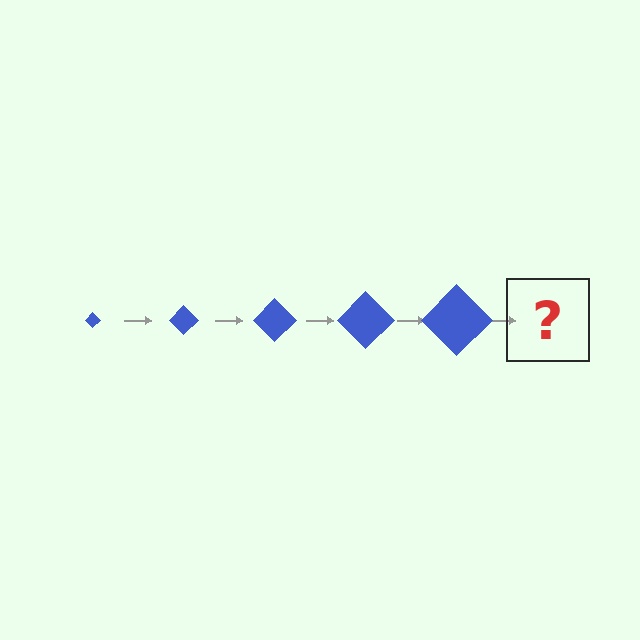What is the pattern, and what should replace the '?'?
The pattern is that the diamond gets progressively larger each step. The '?' should be a blue diamond, larger than the previous one.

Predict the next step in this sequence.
The next step is a blue diamond, larger than the previous one.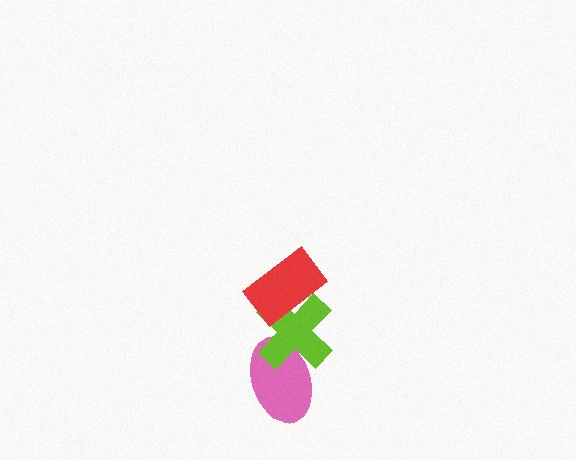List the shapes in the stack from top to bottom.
From top to bottom: the red rectangle, the lime cross, the pink ellipse.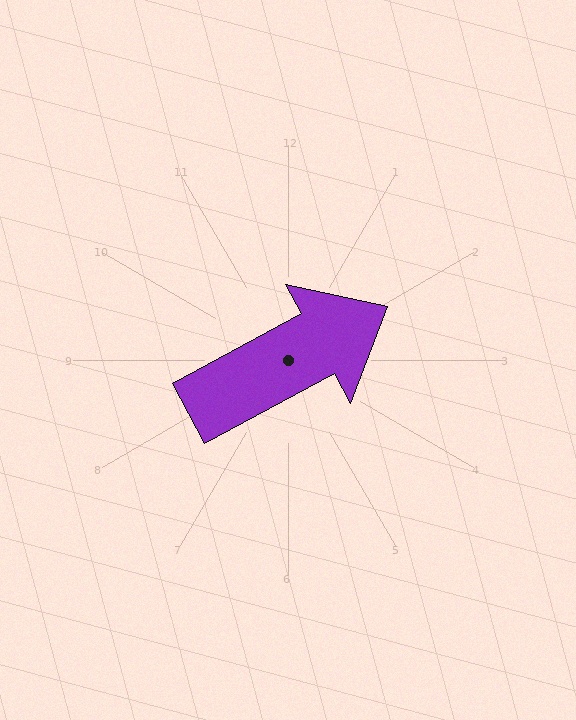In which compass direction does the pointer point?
Northeast.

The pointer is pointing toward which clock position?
Roughly 2 o'clock.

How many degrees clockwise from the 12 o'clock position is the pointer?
Approximately 62 degrees.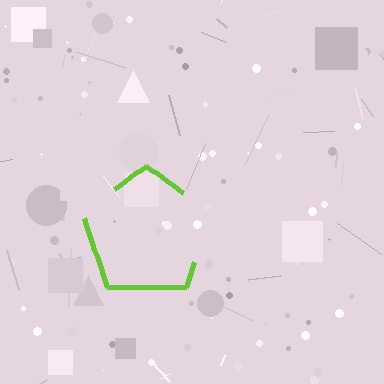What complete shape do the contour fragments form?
The contour fragments form a pentagon.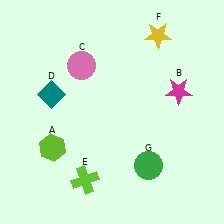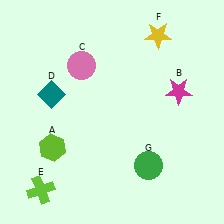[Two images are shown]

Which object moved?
The lime cross (E) moved left.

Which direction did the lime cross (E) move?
The lime cross (E) moved left.